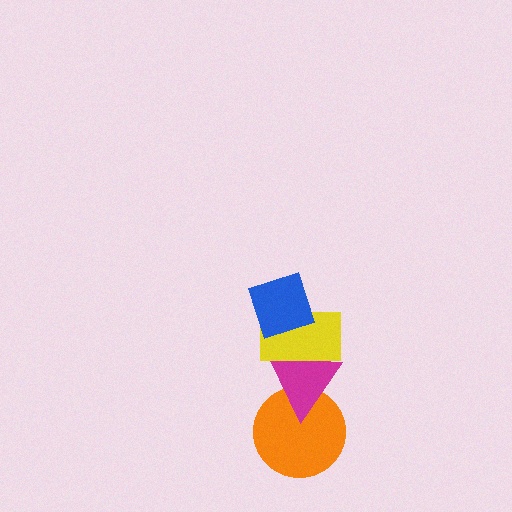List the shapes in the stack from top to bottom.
From top to bottom: the blue diamond, the yellow rectangle, the magenta triangle, the orange circle.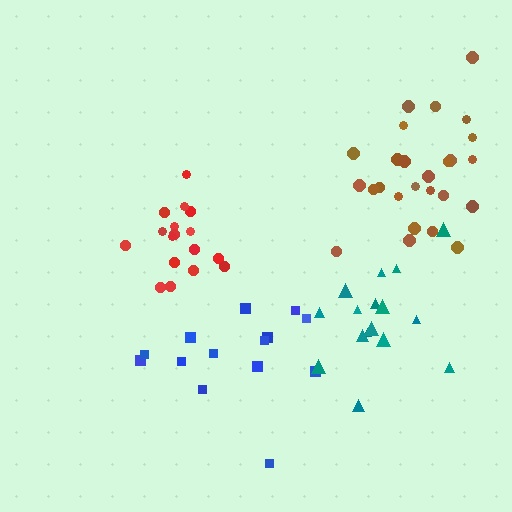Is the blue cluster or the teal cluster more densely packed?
Teal.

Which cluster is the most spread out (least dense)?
Blue.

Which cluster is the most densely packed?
Red.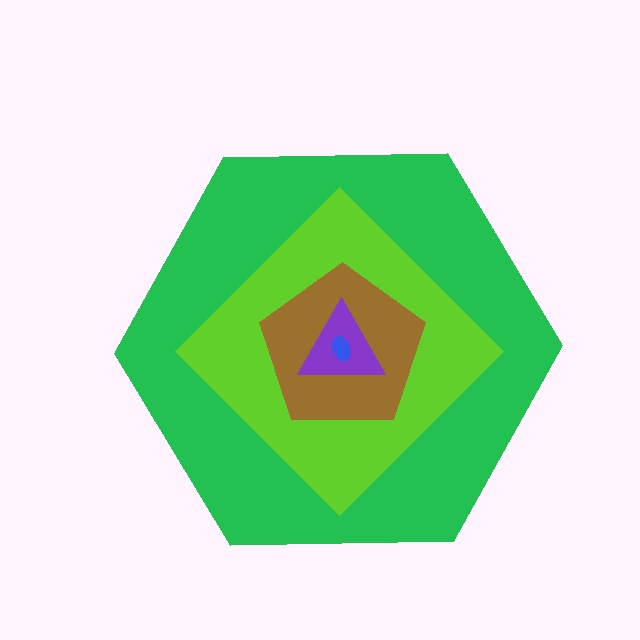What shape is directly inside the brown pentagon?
The purple triangle.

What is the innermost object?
The blue ellipse.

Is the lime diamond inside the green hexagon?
Yes.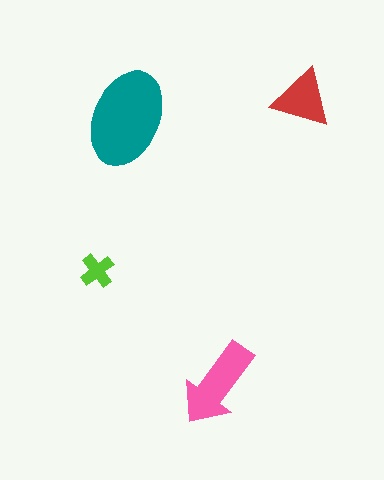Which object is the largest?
The teal ellipse.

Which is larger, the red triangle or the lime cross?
The red triangle.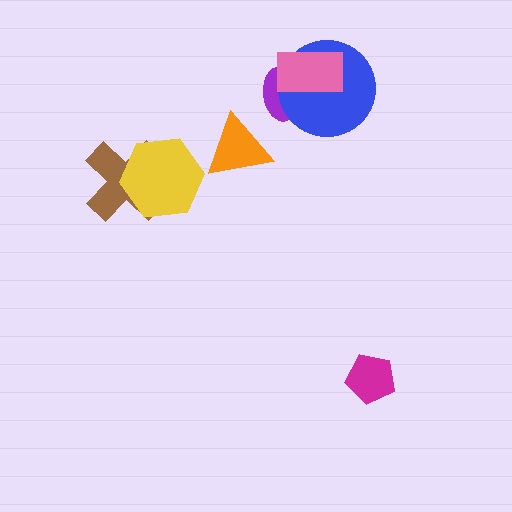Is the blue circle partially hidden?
Yes, it is partially covered by another shape.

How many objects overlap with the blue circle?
2 objects overlap with the blue circle.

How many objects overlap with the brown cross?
1 object overlaps with the brown cross.